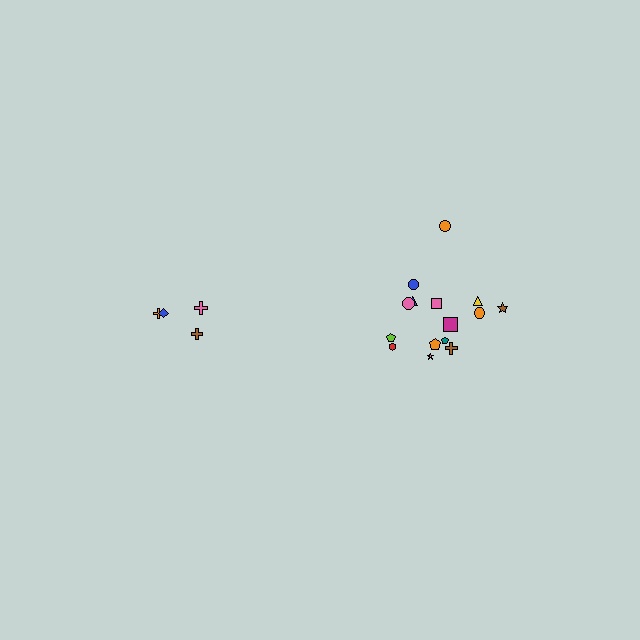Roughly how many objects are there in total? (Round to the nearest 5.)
Roughly 20 objects in total.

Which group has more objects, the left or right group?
The right group.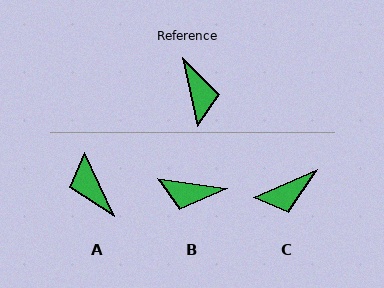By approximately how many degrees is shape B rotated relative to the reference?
Approximately 111 degrees clockwise.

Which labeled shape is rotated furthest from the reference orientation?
A, about 168 degrees away.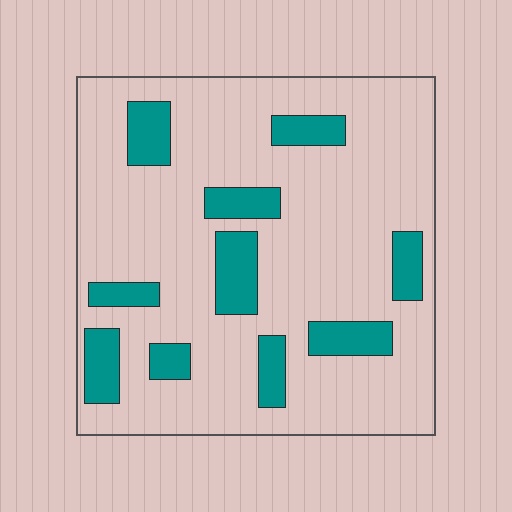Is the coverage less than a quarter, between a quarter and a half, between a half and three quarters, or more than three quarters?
Less than a quarter.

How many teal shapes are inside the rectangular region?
10.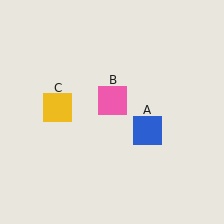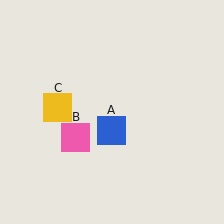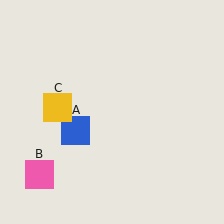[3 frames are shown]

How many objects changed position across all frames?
2 objects changed position: blue square (object A), pink square (object B).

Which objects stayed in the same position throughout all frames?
Yellow square (object C) remained stationary.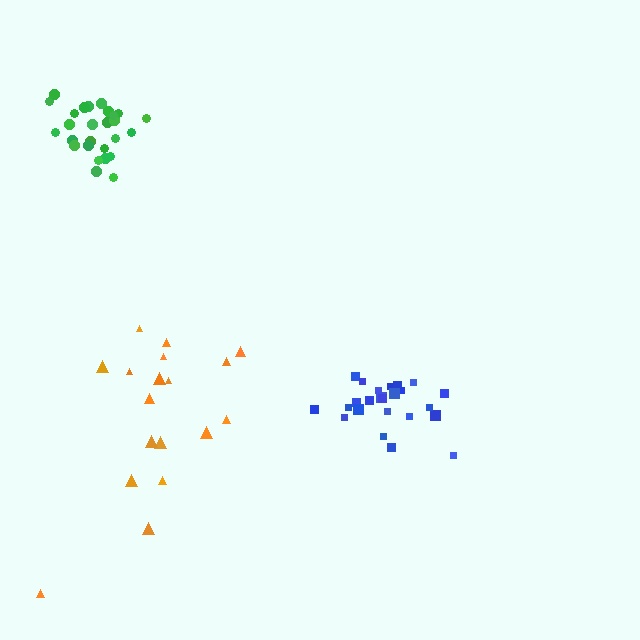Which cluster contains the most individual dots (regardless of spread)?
Green (27).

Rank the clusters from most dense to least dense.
green, blue, orange.